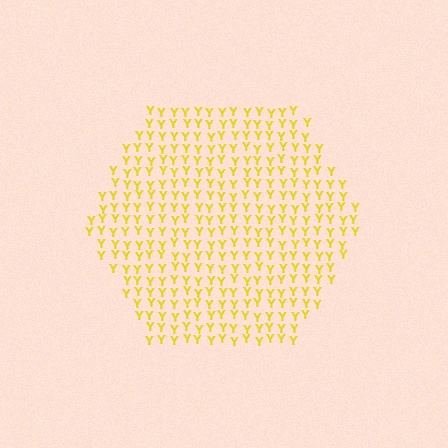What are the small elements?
The small elements are letter Y's.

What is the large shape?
The large shape is a hexagon.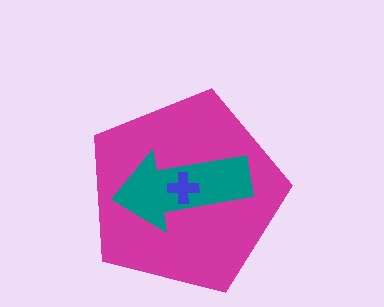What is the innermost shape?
The blue cross.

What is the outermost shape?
The magenta pentagon.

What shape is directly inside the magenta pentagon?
The teal arrow.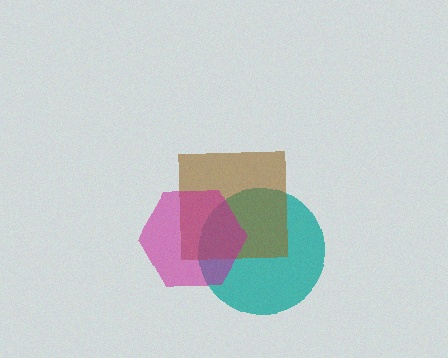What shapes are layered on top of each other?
The layered shapes are: a teal circle, a brown square, a magenta hexagon.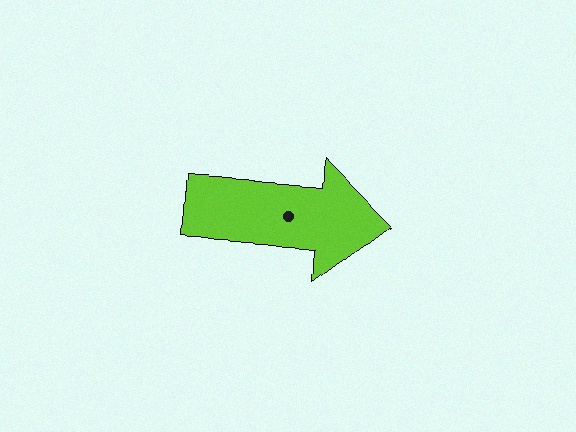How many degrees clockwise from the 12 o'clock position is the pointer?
Approximately 94 degrees.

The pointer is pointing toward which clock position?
Roughly 3 o'clock.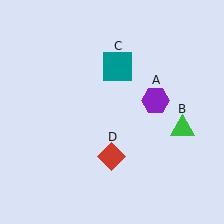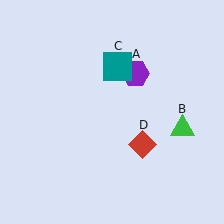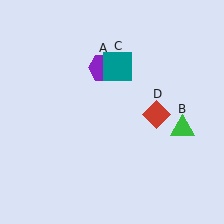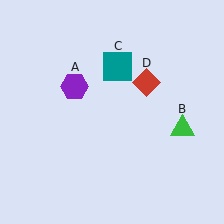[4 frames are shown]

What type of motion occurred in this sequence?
The purple hexagon (object A), red diamond (object D) rotated counterclockwise around the center of the scene.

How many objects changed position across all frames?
2 objects changed position: purple hexagon (object A), red diamond (object D).